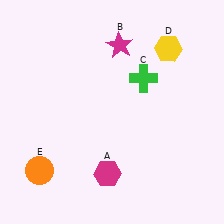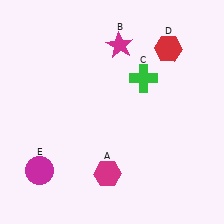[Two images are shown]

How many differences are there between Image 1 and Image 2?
There are 2 differences between the two images.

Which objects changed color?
D changed from yellow to red. E changed from orange to magenta.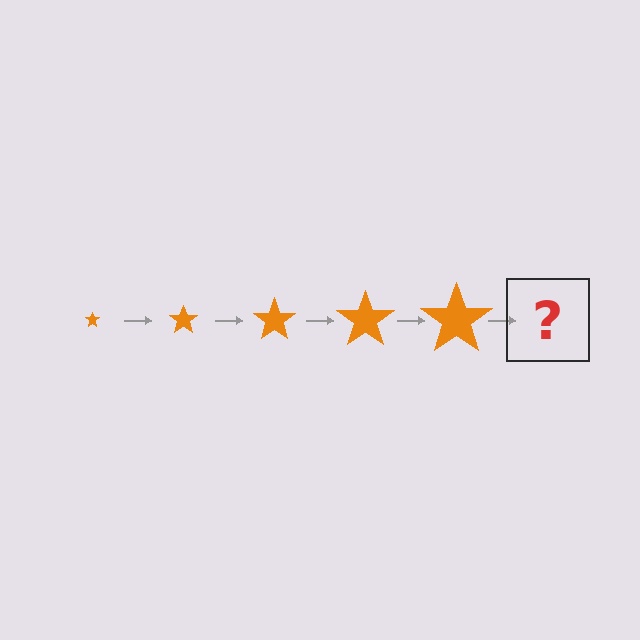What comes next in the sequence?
The next element should be an orange star, larger than the previous one.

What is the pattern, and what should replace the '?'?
The pattern is that the star gets progressively larger each step. The '?' should be an orange star, larger than the previous one.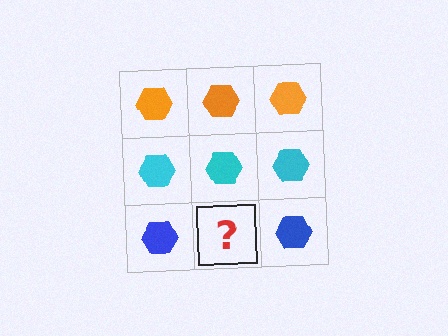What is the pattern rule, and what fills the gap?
The rule is that each row has a consistent color. The gap should be filled with a blue hexagon.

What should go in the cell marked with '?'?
The missing cell should contain a blue hexagon.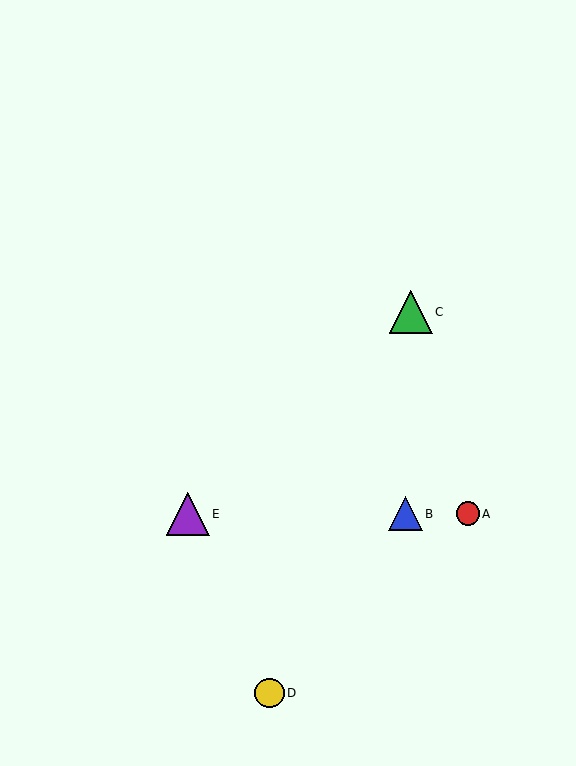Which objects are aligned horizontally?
Objects A, B, E are aligned horizontally.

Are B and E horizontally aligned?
Yes, both are at y≈514.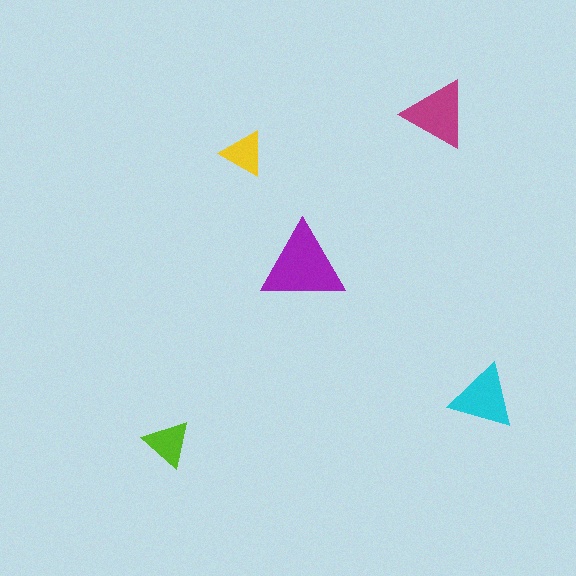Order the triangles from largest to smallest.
the purple one, the magenta one, the cyan one, the lime one, the yellow one.